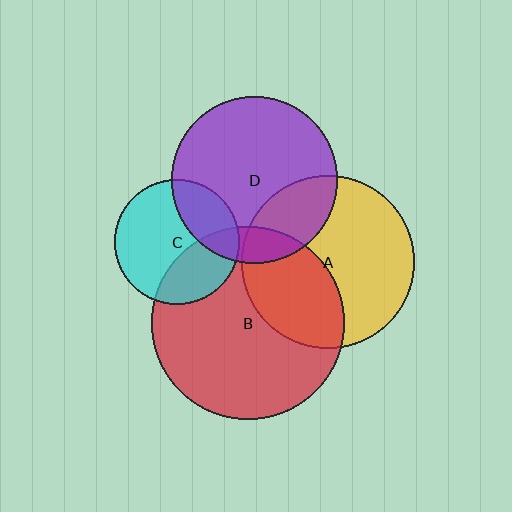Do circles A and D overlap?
Yes.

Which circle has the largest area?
Circle B (red).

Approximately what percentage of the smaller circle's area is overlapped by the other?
Approximately 25%.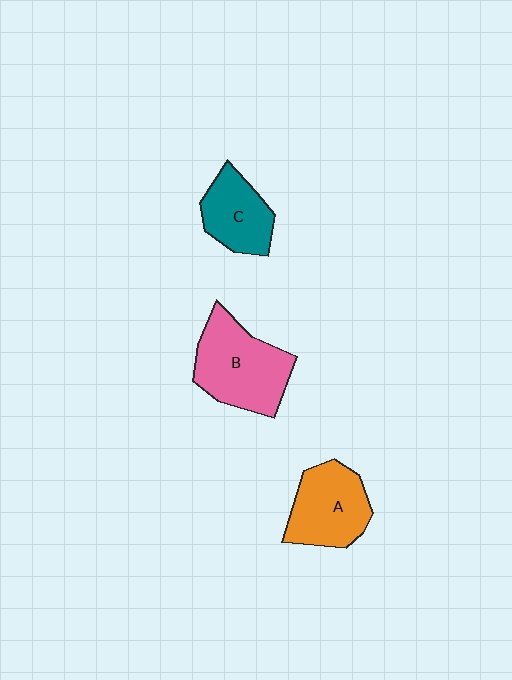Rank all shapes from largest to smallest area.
From largest to smallest: B (pink), A (orange), C (teal).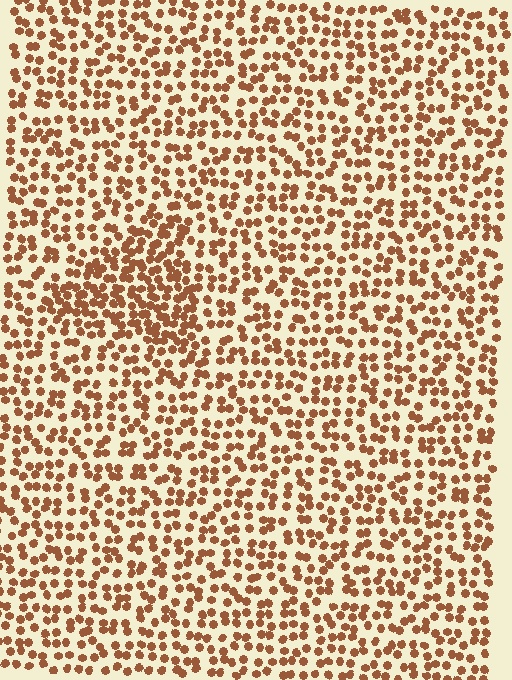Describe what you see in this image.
The image contains small brown elements arranged at two different densities. A triangle-shaped region is visible where the elements are more densely packed than the surrounding area.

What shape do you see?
I see a triangle.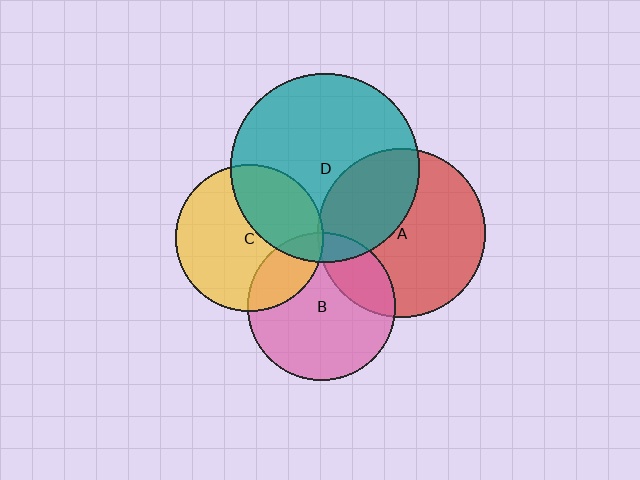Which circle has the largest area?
Circle D (teal).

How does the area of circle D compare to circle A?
Approximately 1.3 times.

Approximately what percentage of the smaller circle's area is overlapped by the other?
Approximately 10%.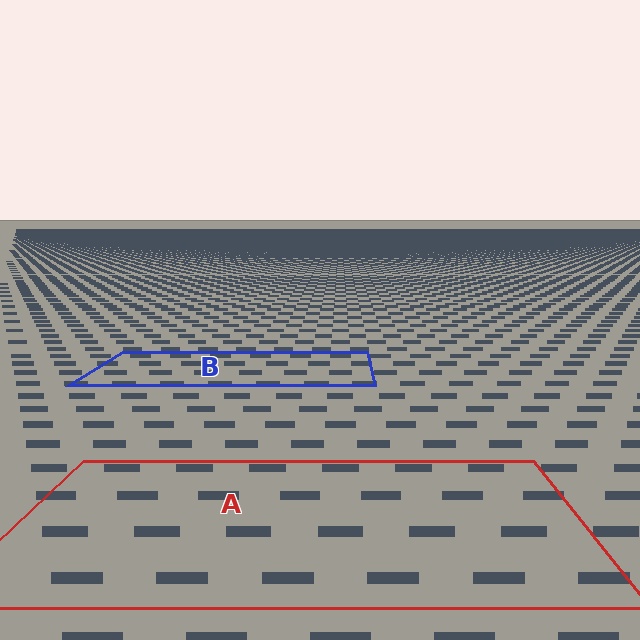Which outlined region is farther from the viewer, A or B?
Region B is farther from the viewer — the texture elements inside it appear smaller and more densely packed.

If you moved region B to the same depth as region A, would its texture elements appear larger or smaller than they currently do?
They would appear larger. At a closer depth, the same texture elements are projected at a bigger on-screen size.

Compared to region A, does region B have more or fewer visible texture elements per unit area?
Region B has more texture elements per unit area — they are packed more densely because it is farther away.